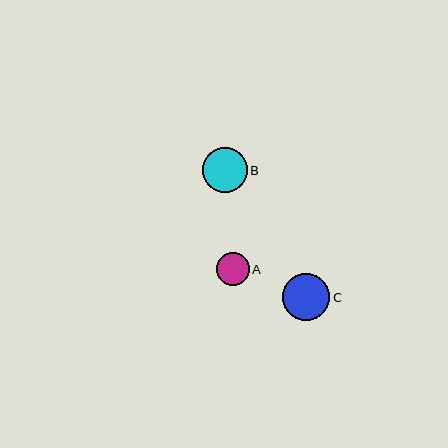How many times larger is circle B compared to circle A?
Circle B is approximately 1.4 times the size of circle A.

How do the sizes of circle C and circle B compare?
Circle C and circle B are approximately the same size.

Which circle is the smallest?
Circle A is the smallest with a size of approximately 32 pixels.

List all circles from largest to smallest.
From largest to smallest: C, B, A.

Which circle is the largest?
Circle C is the largest with a size of approximately 47 pixels.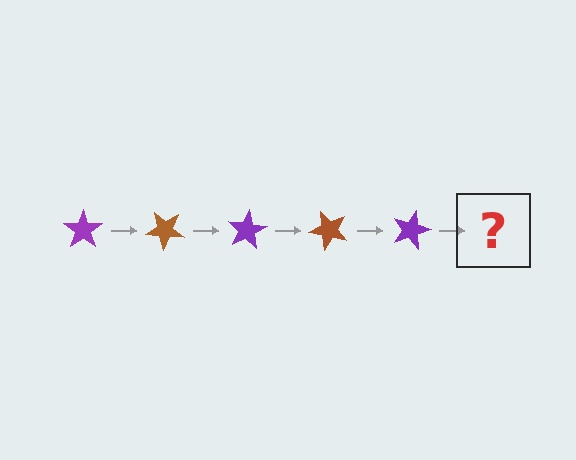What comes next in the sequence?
The next element should be a brown star, rotated 200 degrees from the start.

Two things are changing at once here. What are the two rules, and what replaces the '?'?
The two rules are that it rotates 40 degrees each step and the color cycles through purple and brown. The '?' should be a brown star, rotated 200 degrees from the start.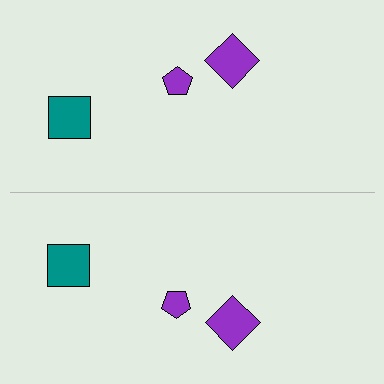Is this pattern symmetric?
Yes, this pattern has bilateral (reflection) symmetry.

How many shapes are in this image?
There are 6 shapes in this image.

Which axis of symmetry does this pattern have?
The pattern has a horizontal axis of symmetry running through the center of the image.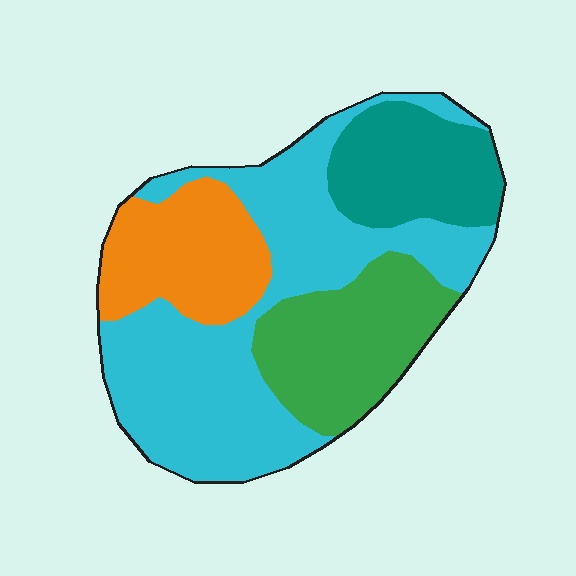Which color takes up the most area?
Cyan, at roughly 45%.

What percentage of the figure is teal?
Teal takes up less than a sixth of the figure.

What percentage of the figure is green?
Green takes up about one fifth (1/5) of the figure.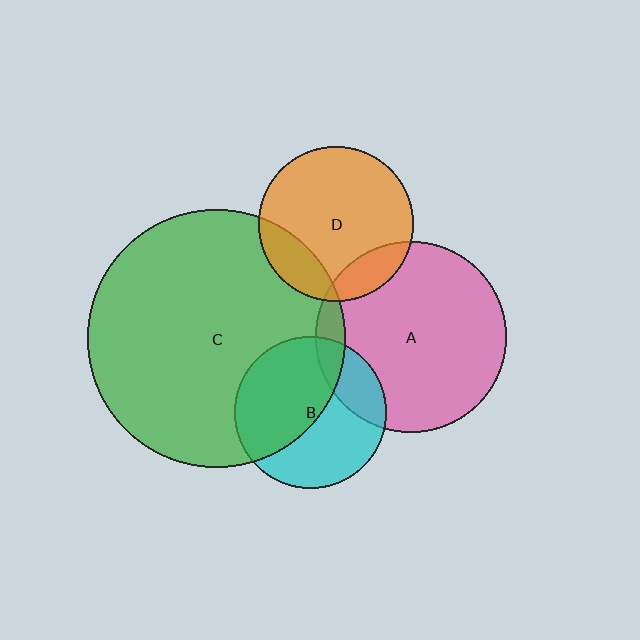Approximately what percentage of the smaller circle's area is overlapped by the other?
Approximately 15%.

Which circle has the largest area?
Circle C (green).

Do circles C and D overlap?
Yes.